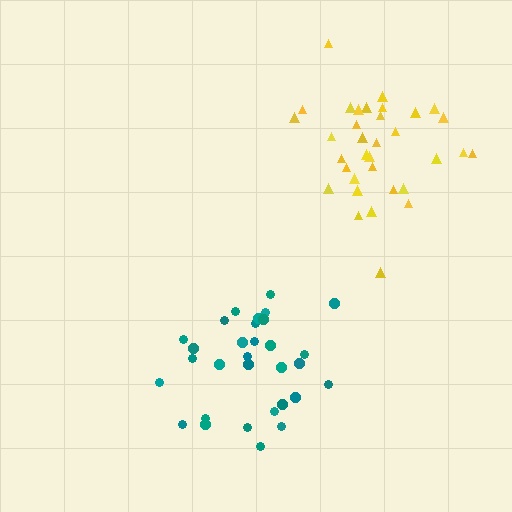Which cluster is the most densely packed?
Yellow.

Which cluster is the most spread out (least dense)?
Teal.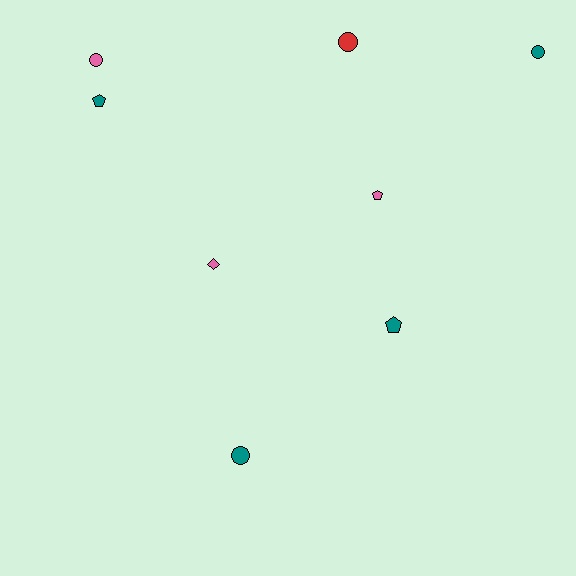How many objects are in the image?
There are 8 objects.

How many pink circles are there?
There is 1 pink circle.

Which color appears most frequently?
Teal, with 4 objects.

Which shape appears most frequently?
Circle, with 4 objects.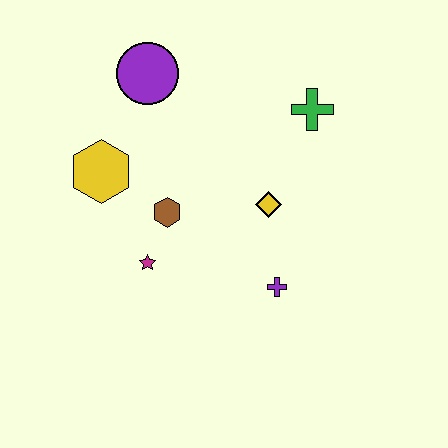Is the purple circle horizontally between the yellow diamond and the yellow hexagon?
Yes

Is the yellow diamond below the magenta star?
No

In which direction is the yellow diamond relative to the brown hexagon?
The yellow diamond is to the right of the brown hexagon.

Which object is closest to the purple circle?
The yellow hexagon is closest to the purple circle.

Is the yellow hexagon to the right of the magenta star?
No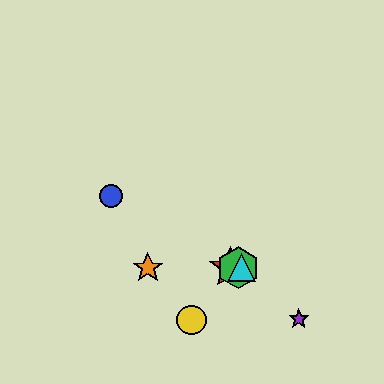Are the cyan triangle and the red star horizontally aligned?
Yes, both are at y≈268.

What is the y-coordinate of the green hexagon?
The green hexagon is at y≈268.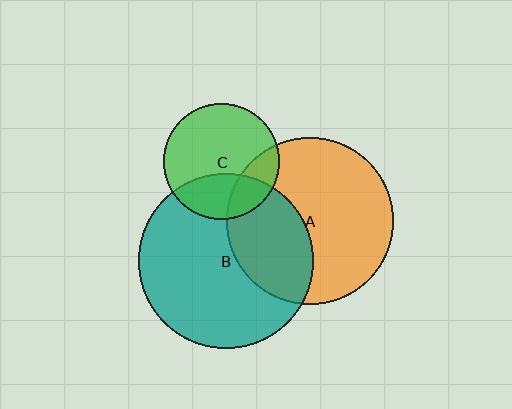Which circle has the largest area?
Circle B (teal).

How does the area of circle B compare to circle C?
Approximately 2.2 times.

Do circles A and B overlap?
Yes.